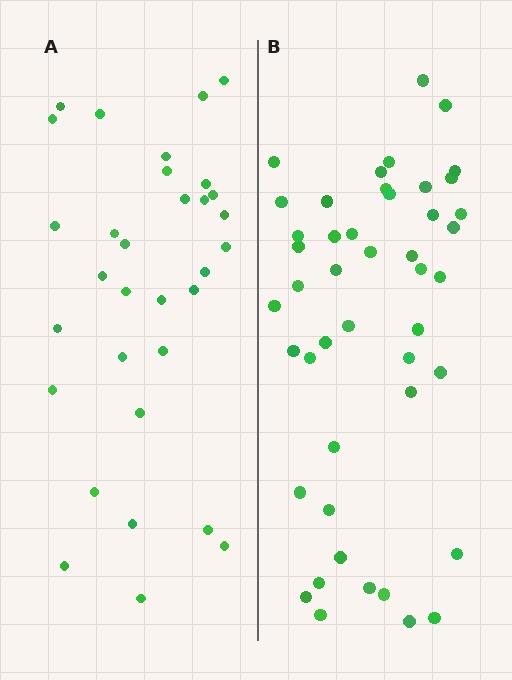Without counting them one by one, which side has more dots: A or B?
Region B (the right region) has more dots.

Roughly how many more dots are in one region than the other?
Region B has approximately 15 more dots than region A.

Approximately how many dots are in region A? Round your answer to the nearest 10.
About 30 dots. (The exact count is 32, which rounds to 30.)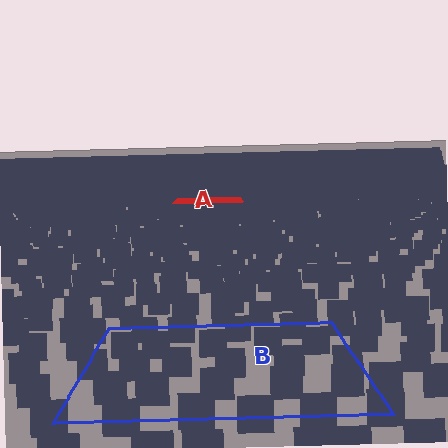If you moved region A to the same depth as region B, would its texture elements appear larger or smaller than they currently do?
They would appear larger. At a closer depth, the same texture elements are projected at a bigger on-screen size.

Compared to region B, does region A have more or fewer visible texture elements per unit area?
Region A has more texture elements per unit area — they are packed more densely because it is farther away.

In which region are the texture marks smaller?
The texture marks are smaller in region A, because it is farther away.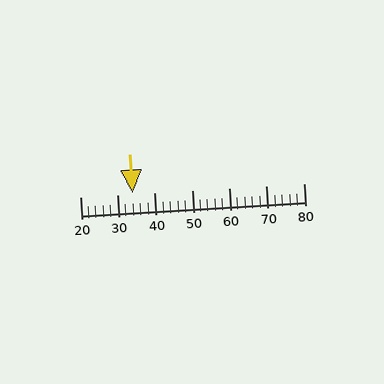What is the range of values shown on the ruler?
The ruler shows values from 20 to 80.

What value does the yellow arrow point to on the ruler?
The yellow arrow points to approximately 34.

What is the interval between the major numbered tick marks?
The major tick marks are spaced 10 units apart.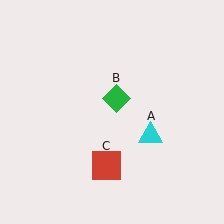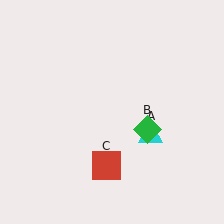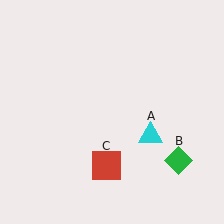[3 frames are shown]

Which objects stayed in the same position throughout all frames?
Cyan triangle (object A) and red square (object C) remained stationary.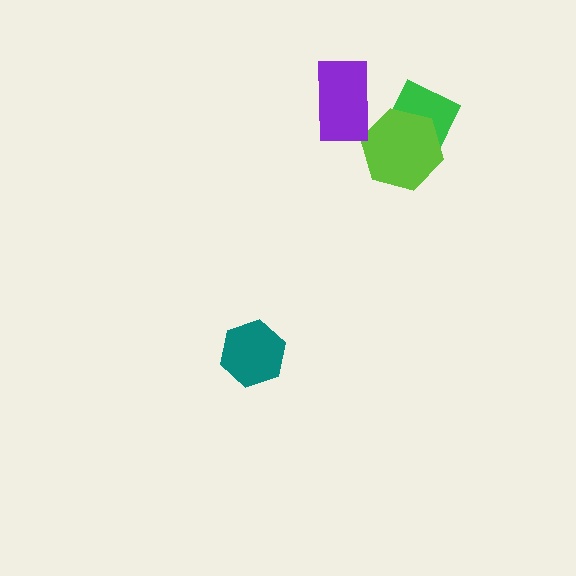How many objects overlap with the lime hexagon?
1 object overlaps with the lime hexagon.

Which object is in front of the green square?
The lime hexagon is in front of the green square.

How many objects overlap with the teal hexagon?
0 objects overlap with the teal hexagon.